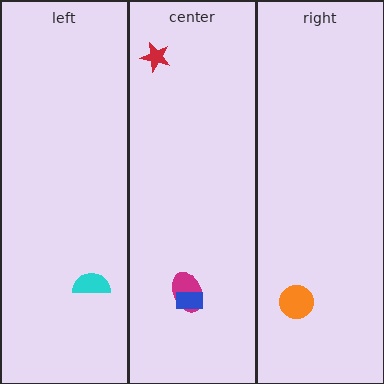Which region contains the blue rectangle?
The center region.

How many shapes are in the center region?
3.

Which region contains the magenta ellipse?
The center region.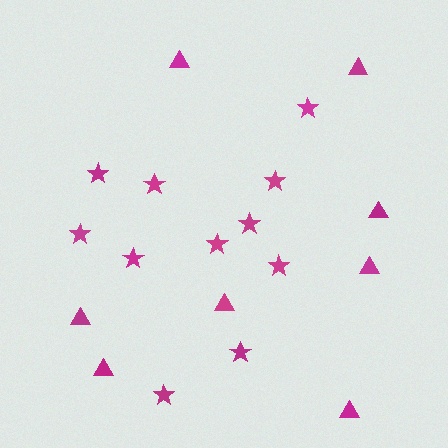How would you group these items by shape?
There are 2 groups: one group of stars (11) and one group of triangles (8).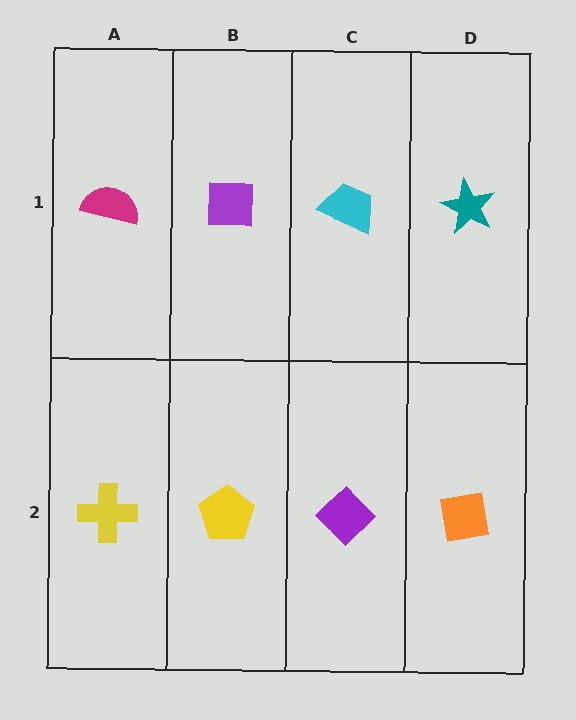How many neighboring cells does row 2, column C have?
3.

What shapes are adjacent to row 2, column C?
A cyan trapezoid (row 1, column C), a yellow pentagon (row 2, column B), an orange square (row 2, column D).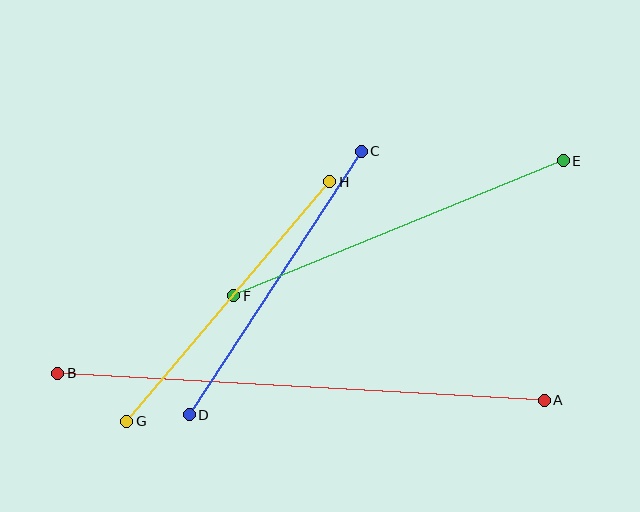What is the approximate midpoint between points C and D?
The midpoint is at approximately (275, 283) pixels.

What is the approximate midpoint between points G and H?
The midpoint is at approximately (228, 302) pixels.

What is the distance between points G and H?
The distance is approximately 314 pixels.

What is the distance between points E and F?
The distance is approximately 356 pixels.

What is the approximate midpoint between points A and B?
The midpoint is at approximately (301, 387) pixels.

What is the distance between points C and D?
The distance is approximately 315 pixels.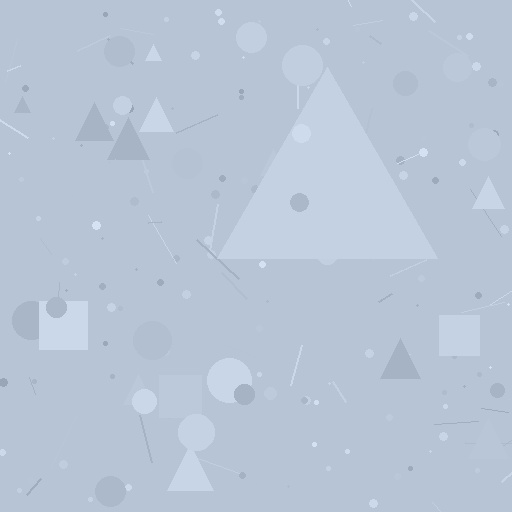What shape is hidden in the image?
A triangle is hidden in the image.